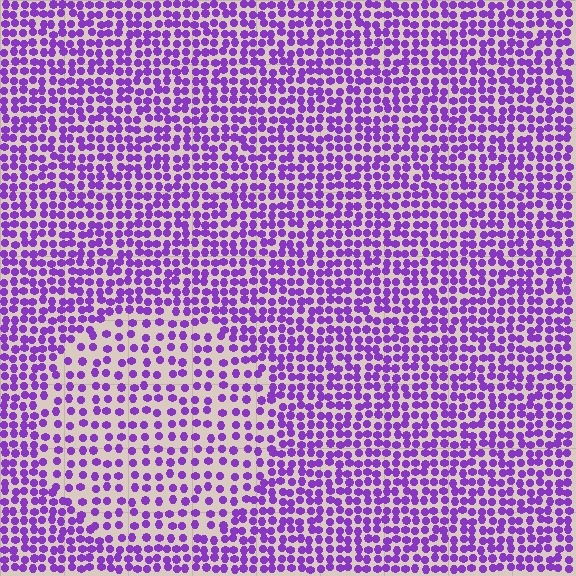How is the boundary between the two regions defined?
The boundary is defined by a change in element density (approximately 1.8x ratio). All elements are the same color, size, and shape.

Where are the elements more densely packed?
The elements are more densely packed outside the circle boundary.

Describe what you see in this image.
The image contains small purple elements arranged at two different densities. A circle-shaped region is visible where the elements are less densely packed than the surrounding area.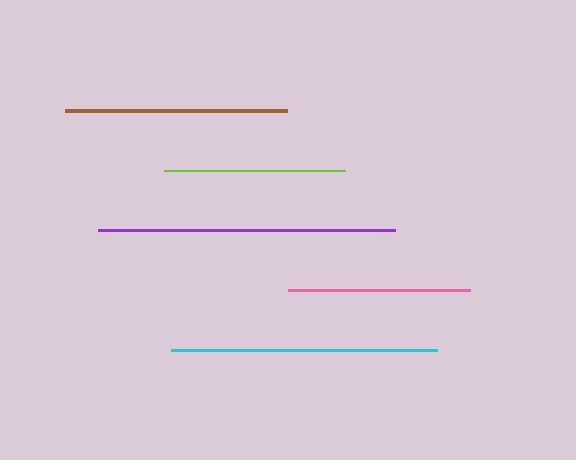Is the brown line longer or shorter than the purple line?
The purple line is longer than the brown line.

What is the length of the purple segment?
The purple segment is approximately 297 pixels long.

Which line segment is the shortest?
The lime line is the shortest at approximately 180 pixels.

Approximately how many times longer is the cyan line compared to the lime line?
The cyan line is approximately 1.5 times the length of the lime line.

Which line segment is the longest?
The purple line is the longest at approximately 297 pixels.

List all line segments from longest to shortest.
From longest to shortest: purple, cyan, brown, pink, lime.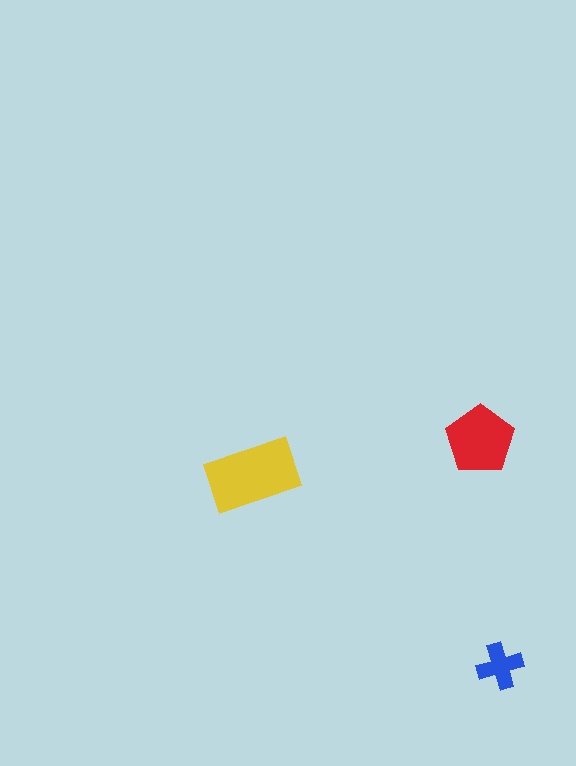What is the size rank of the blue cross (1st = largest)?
3rd.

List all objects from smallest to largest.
The blue cross, the red pentagon, the yellow rectangle.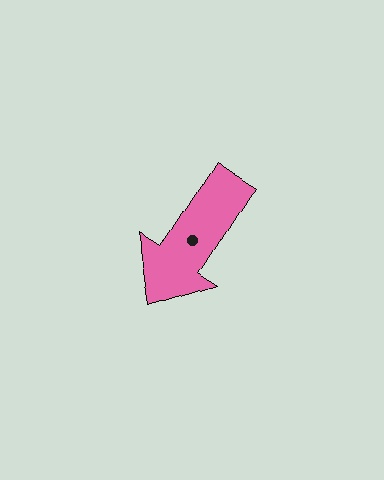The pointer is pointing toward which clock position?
Roughly 7 o'clock.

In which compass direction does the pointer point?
Southwest.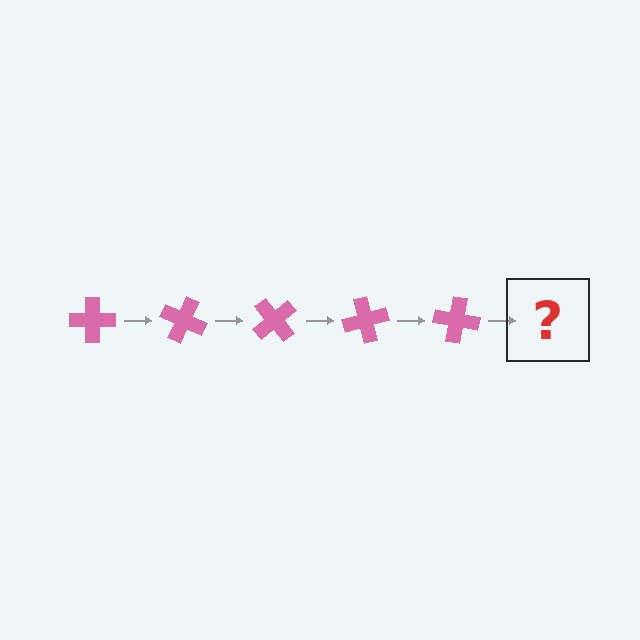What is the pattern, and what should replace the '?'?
The pattern is that the cross rotates 25 degrees each step. The '?' should be a pink cross rotated 125 degrees.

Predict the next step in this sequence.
The next step is a pink cross rotated 125 degrees.